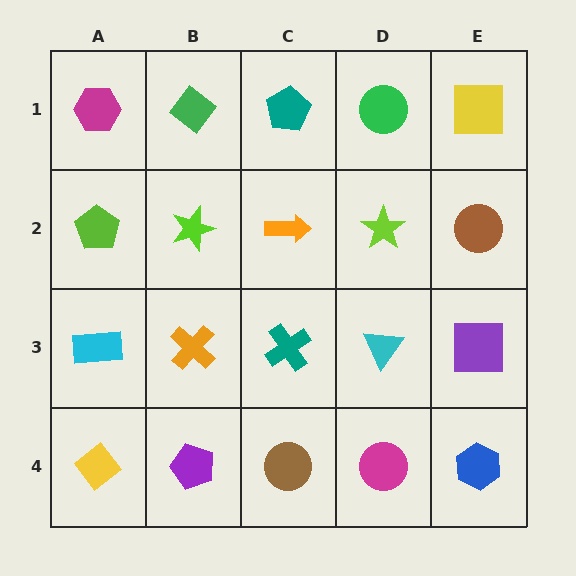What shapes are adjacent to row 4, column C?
A teal cross (row 3, column C), a purple pentagon (row 4, column B), a magenta circle (row 4, column D).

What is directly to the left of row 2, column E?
A lime star.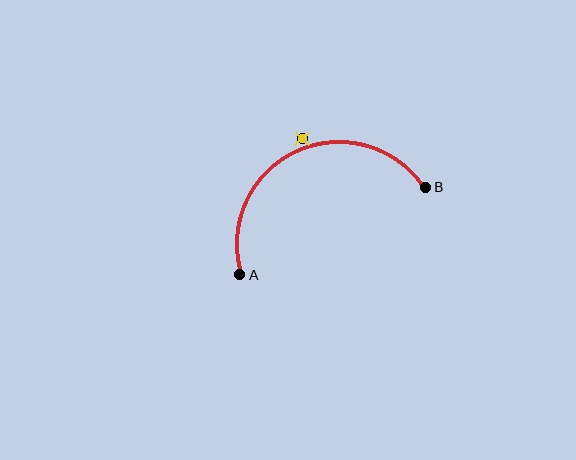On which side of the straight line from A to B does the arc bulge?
The arc bulges above the straight line connecting A and B.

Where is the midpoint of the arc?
The arc midpoint is the point on the curve farthest from the straight line joining A and B. It sits above that line.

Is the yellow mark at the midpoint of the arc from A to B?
No — the yellow mark does not lie on the arc at all. It sits slightly outside the curve.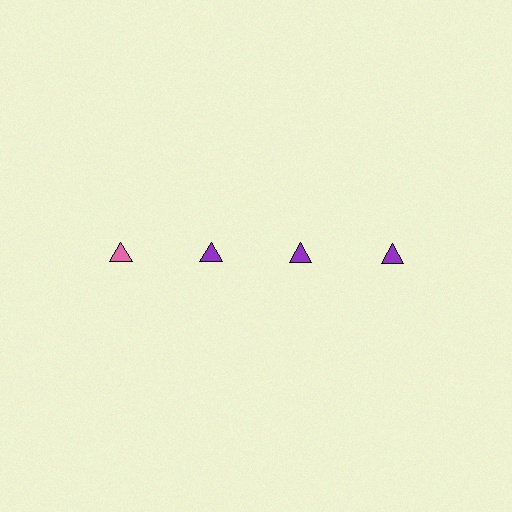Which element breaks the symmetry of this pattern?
The pink triangle in the top row, leftmost column breaks the symmetry. All other shapes are purple triangles.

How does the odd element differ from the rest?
It has a different color: pink instead of purple.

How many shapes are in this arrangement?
There are 4 shapes arranged in a grid pattern.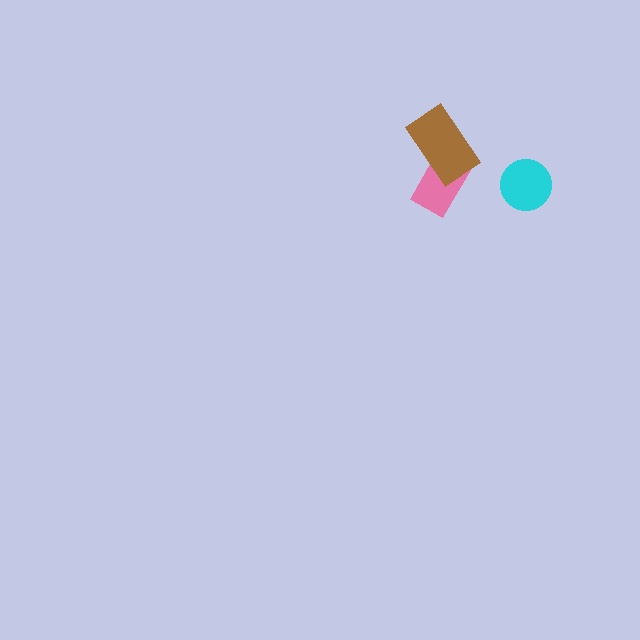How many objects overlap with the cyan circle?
0 objects overlap with the cyan circle.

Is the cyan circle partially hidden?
No, no other shape covers it.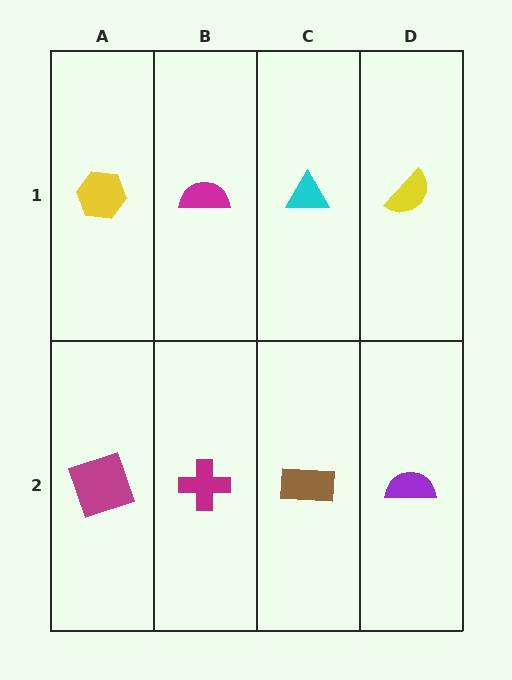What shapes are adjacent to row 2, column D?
A yellow semicircle (row 1, column D), a brown rectangle (row 2, column C).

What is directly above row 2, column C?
A cyan triangle.